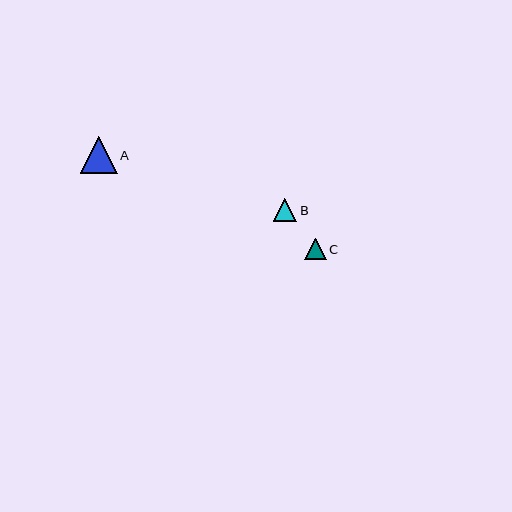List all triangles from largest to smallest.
From largest to smallest: A, B, C.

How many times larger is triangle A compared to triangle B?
Triangle A is approximately 1.6 times the size of triangle B.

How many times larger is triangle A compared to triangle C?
Triangle A is approximately 1.7 times the size of triangle C.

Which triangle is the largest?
Triangle A is the largest with a size of approximately 37 pixels.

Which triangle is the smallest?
Triangle C is the smallest with a size of approximately 22 pixels.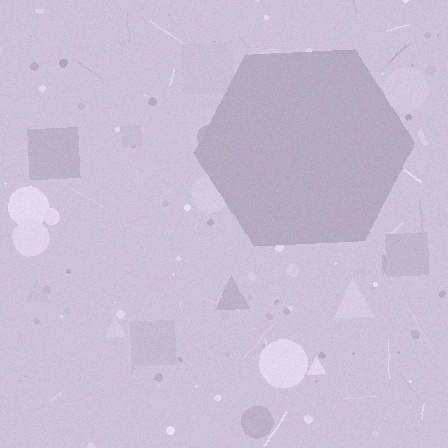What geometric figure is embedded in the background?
A hexagon is embedded in the background.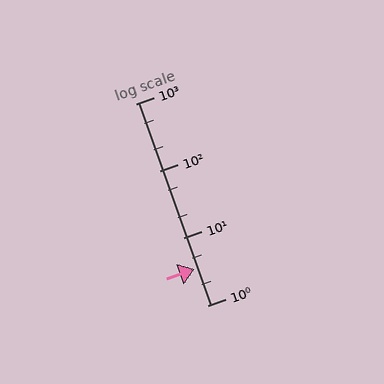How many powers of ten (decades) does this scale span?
The scale spans 3 decades, from 1 to 1000.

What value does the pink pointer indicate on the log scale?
The pointer indicates approximately 3.5.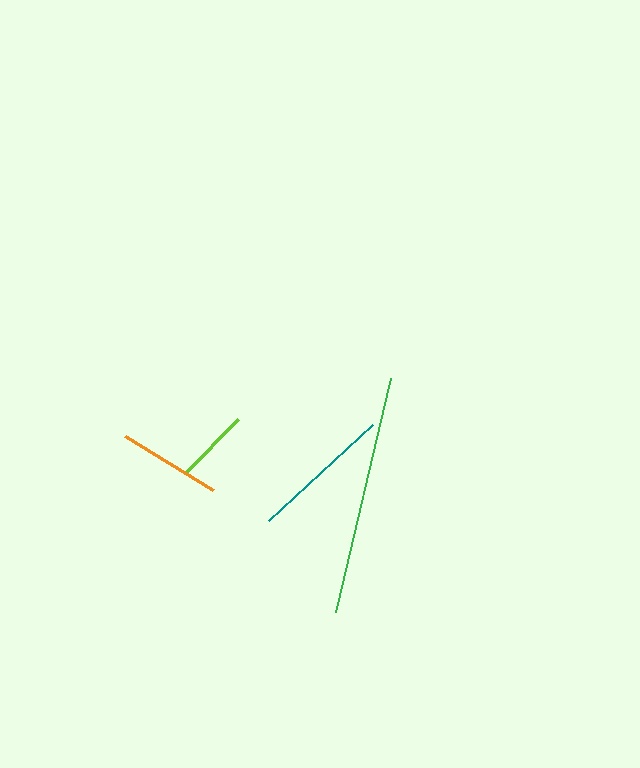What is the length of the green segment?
The green segment is approximately 241 pixels long.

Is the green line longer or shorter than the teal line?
The green line is longer than the teal line.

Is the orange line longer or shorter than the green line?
The green line is longer than the orange line.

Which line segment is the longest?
The green line is the longest at approximately 241 pixels.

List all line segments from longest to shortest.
From longest to shortest: green, teal, orange, lime.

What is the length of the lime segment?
The lime segment is approximately 75 pixels long.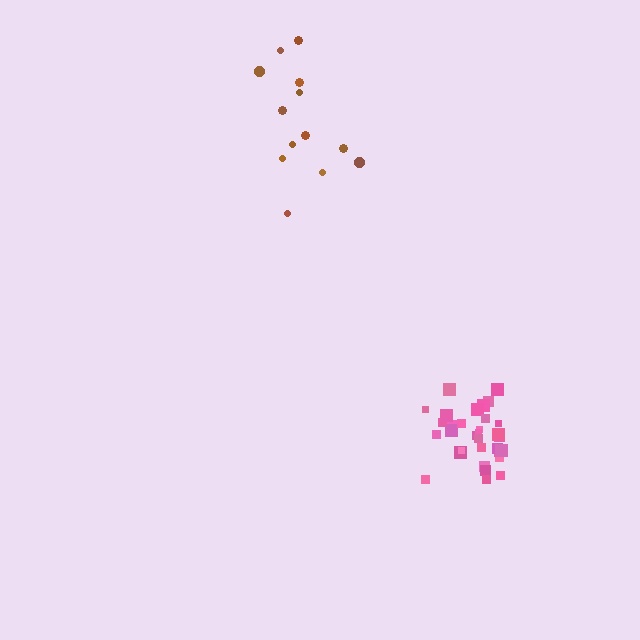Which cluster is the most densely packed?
Pink.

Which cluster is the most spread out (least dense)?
Brown.